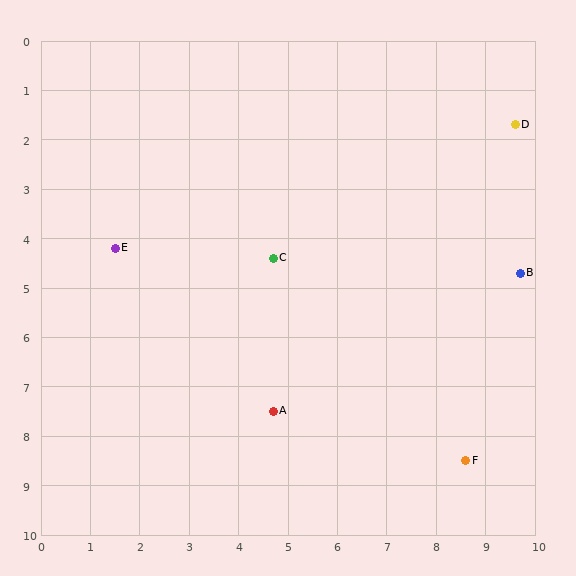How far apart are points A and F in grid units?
Points A and F are about 4.0 grid units apart.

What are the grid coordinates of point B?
Point B is at approximately (9.7, 4.7).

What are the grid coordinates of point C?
Point C is at approximately (4.7, 4.4).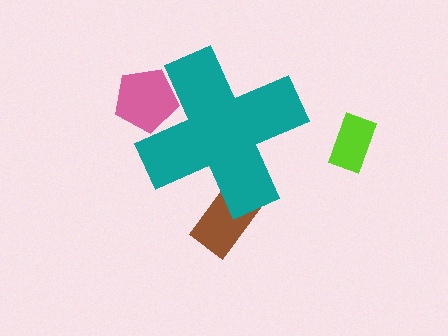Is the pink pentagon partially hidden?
Yes, the pink pentagon is partially hidden behind the teal cross.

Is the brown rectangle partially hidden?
Yes, the brown rectangle is partially hidden behind the teal cross.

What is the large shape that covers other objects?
A teal cross.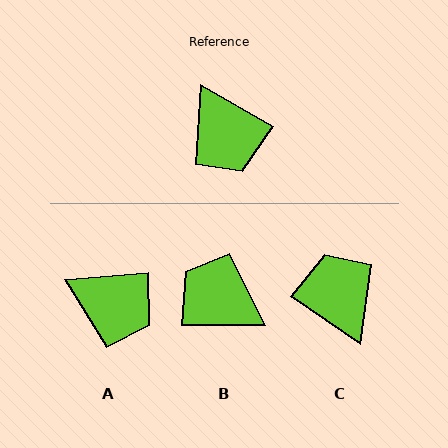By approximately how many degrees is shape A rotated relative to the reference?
Approximately 36 degrees counter-clockwise.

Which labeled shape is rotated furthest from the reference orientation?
C, about 176 degrees away.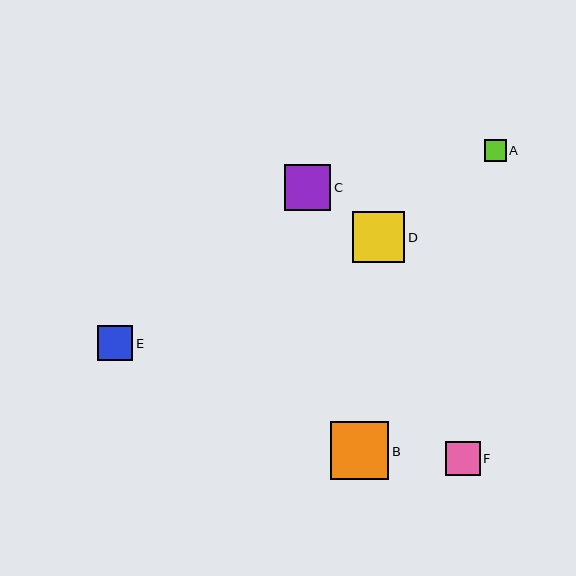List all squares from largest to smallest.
From largest to smallest: B, D, C, E, F, A.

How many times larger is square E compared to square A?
Square E is approximately 1.6 times the size of square A.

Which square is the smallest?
Square A is the smallest with a size of approximately 22 pixels.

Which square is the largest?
Square B is the largest with a size of approximately 58 pixels.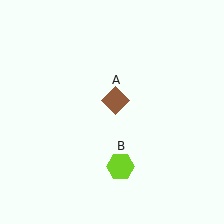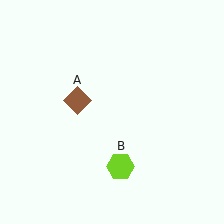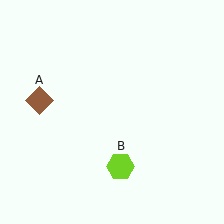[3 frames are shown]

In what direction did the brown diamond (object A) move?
The brown diamond (object A) moved left.